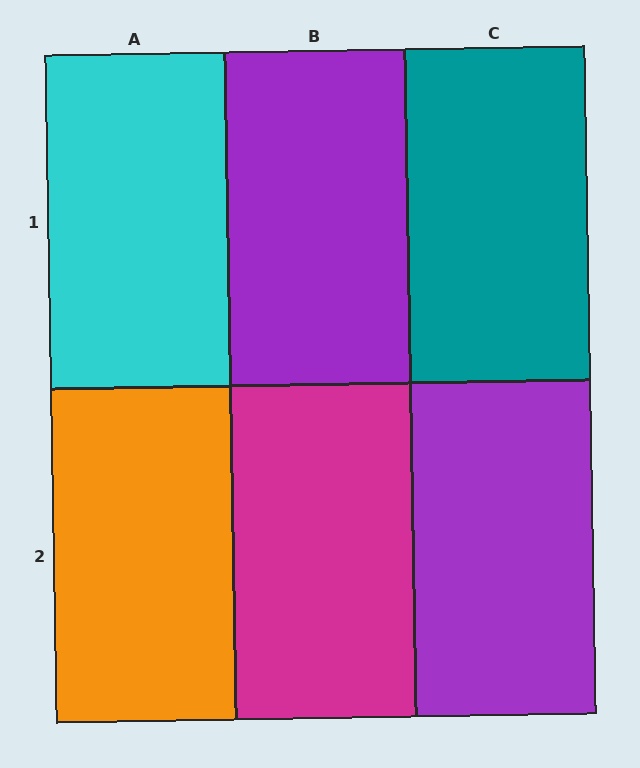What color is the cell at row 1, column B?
Purple.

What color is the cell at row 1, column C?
Teal.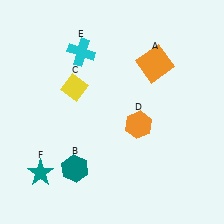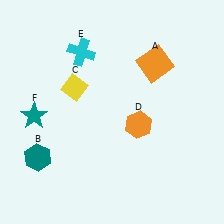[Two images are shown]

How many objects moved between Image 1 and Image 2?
2 objects moved between the two images.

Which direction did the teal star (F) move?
The teal star (F) moved up.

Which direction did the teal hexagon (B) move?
The teal hexagon (B) moved left.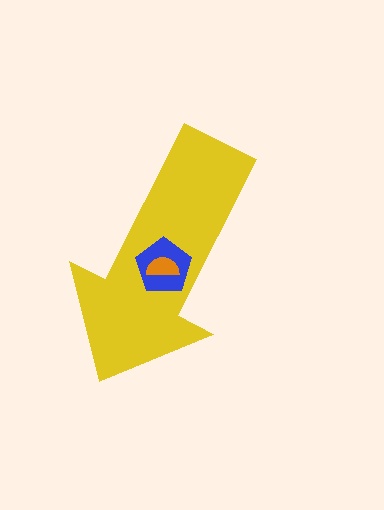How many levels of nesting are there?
3.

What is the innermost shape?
The orange semicircle.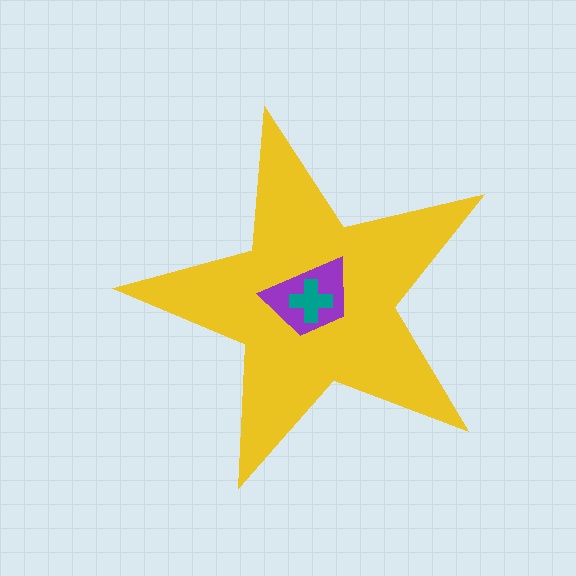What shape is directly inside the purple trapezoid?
The teal cross.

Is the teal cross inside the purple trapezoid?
Yes.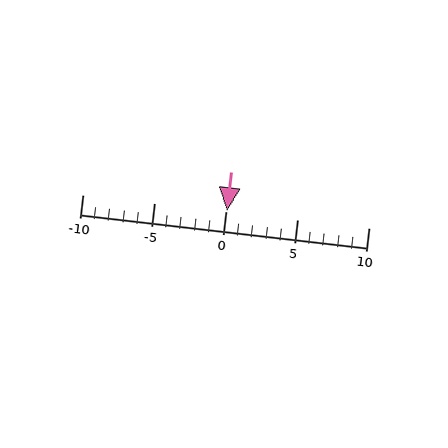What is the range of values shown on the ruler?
The ruler shows values from -10 to 10.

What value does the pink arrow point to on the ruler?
The pink arrow points to approximately 0.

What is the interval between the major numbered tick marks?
The major tick marks are spaced 5 units apart.